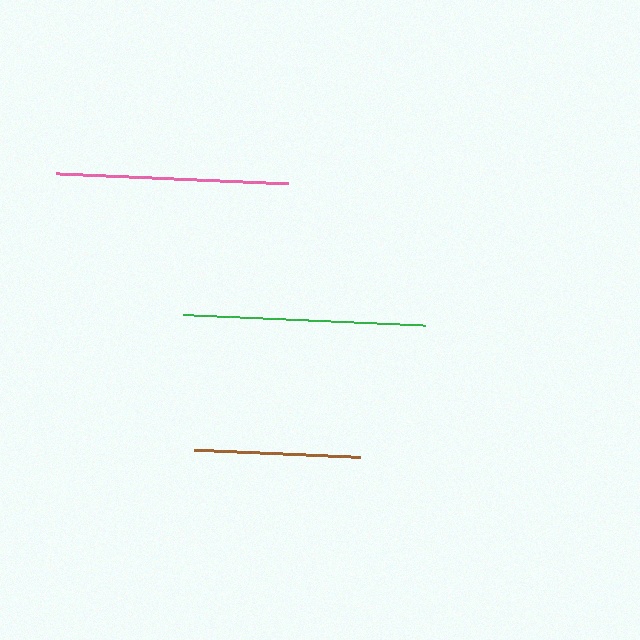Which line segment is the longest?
The green line is the longest at approximately 242 pixels.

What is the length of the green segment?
The green segment is approximately 242 pixels long.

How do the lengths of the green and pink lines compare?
The green and pink lines are approximately the same length.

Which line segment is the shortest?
The brown line is the shortest at approximately 167 pixels.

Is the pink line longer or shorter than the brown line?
The pink line is longer than the brown line.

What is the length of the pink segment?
The pink segment is approximately 232 pixels long.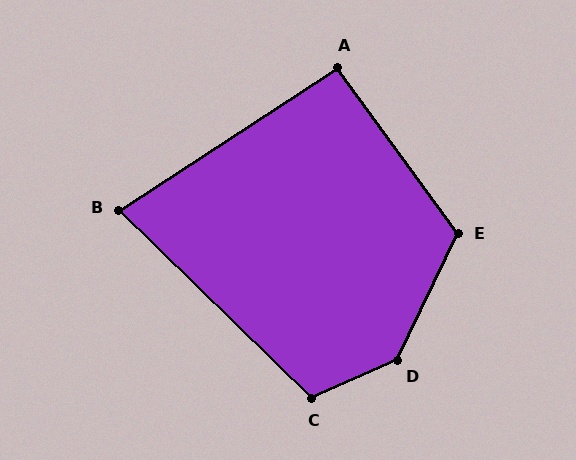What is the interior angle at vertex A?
Approximately 93 degrees (approximately right).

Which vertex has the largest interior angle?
D, at approximately 140 degrees.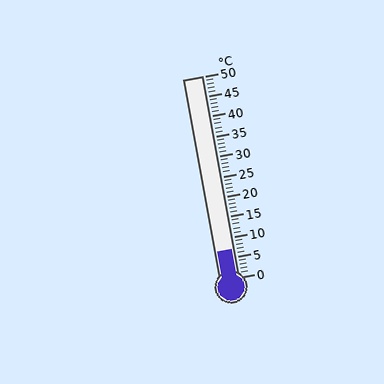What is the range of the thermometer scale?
The thermometer scale ranges from 0°C to 50°C.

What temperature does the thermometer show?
The thermometer shows approximately 7°C.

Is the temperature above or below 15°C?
The temperature is below 15°C.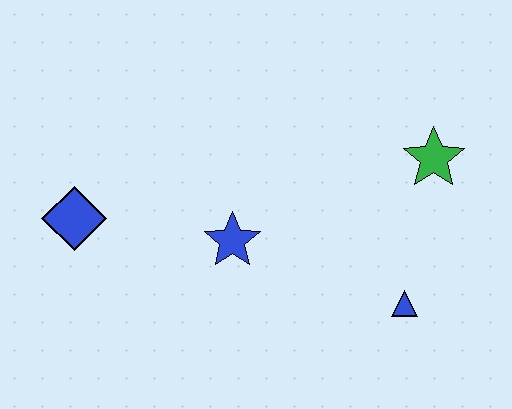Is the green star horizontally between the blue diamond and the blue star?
No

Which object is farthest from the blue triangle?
The blue diamond is farthest from the blue triangle.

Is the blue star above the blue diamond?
No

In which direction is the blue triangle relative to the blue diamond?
The blue triangle is to the right of the blue diamond.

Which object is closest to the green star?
The blue triangle is closest to the green star.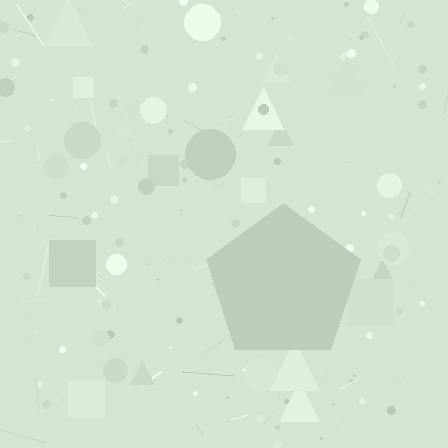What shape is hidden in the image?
A pentagon is hidden in the image.